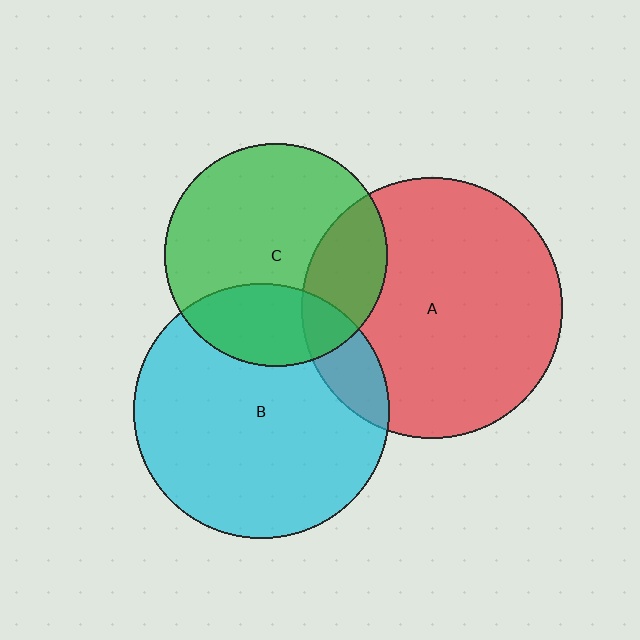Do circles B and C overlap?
Yes.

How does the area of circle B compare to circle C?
Approximately 1.3 times.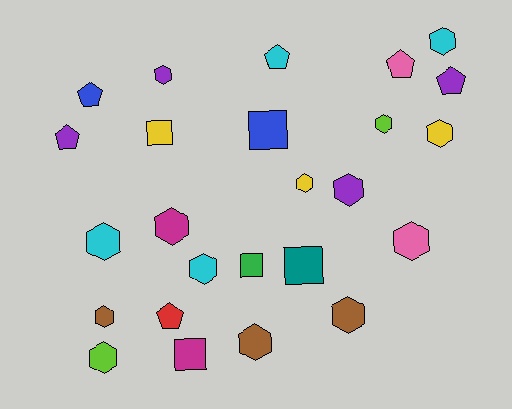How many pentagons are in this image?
There are 6 pentagons.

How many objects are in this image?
There are 25 objects.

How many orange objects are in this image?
There are no orange objects.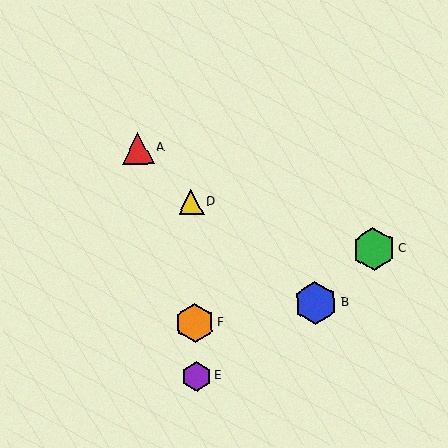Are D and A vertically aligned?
No, D is at x≈191 and A is at x≈138.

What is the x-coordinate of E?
Object E is at x≈197.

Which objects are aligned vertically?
Objects D, E, F are aligned vertically.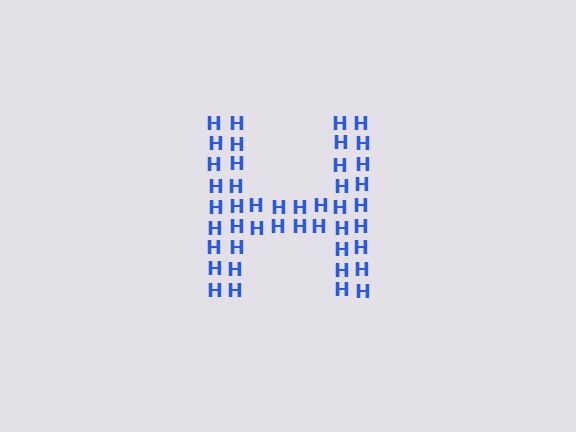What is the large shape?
The large shape is the letter H.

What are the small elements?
The small elements are letter H's.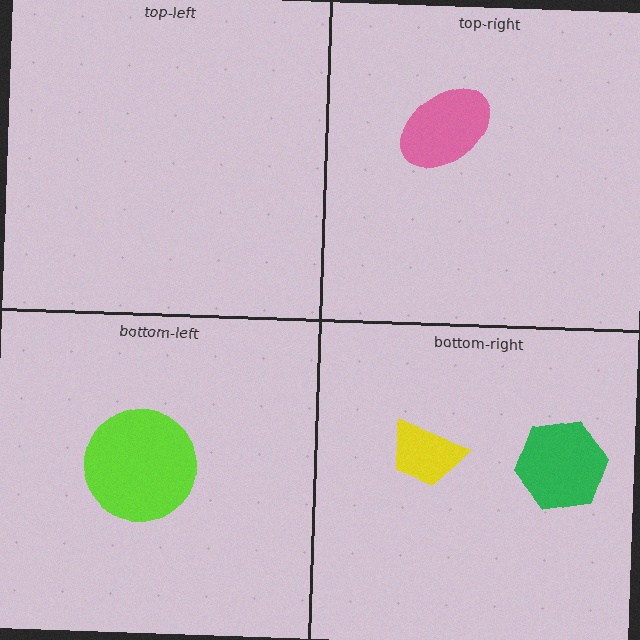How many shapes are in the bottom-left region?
1.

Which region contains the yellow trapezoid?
The bottom-right region.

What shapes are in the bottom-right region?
The yellow trapezoid, the green hexagon.